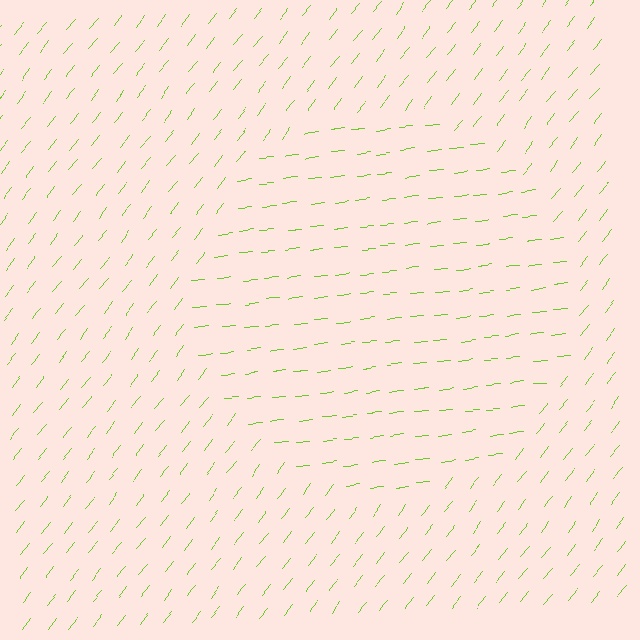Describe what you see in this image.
The image is filled with small lime line segments. A circle region in the image has lines oriented differently from the surrounding lines, creating a visible texture boundary.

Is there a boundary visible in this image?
Yes, there is a texture boundary formed by a change in line orientation.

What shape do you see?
I see a circle.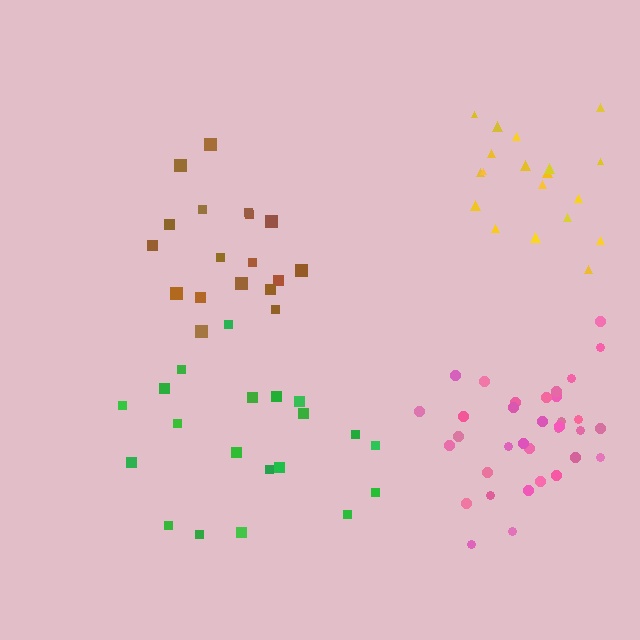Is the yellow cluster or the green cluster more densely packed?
Yellow.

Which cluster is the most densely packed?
Pink.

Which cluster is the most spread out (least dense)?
Green.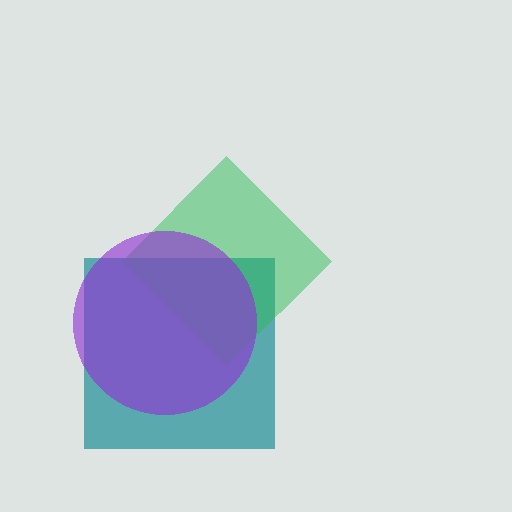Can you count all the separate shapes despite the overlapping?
Yes, there are 3 separate shapes.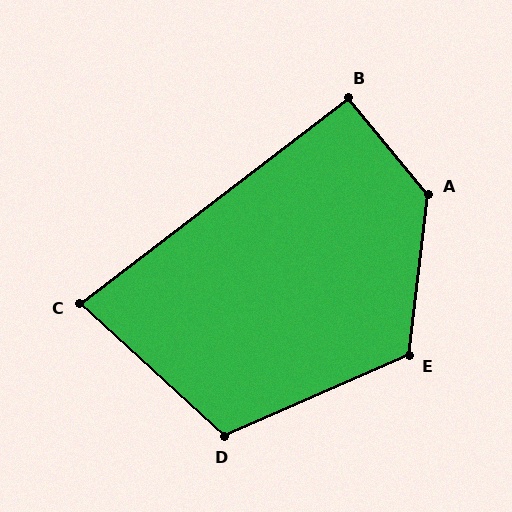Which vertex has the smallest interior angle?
C, at approximately 80 degrees.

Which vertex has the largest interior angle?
A, at approximately 134 degrees.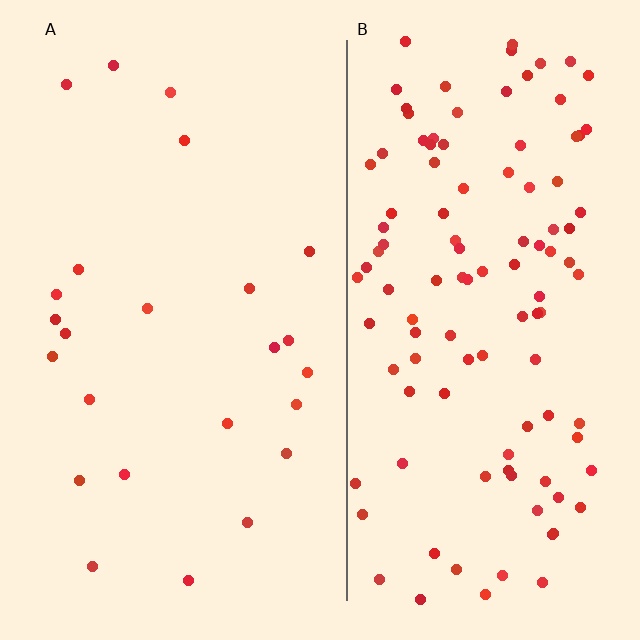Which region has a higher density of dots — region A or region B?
B (the right).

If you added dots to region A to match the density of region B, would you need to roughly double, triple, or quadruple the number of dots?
Approximately quadruple.